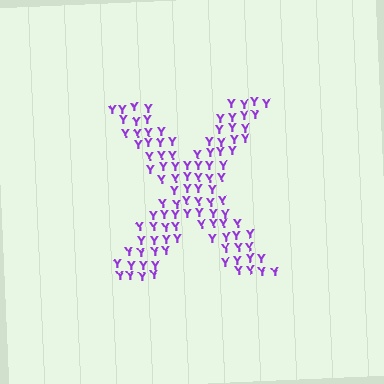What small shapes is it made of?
It is made of small letter Y's.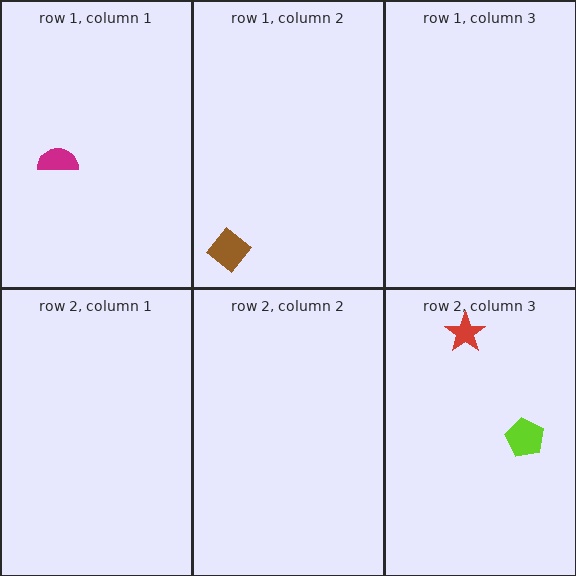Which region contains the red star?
The row 2, column 3 region.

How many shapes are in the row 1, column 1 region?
1.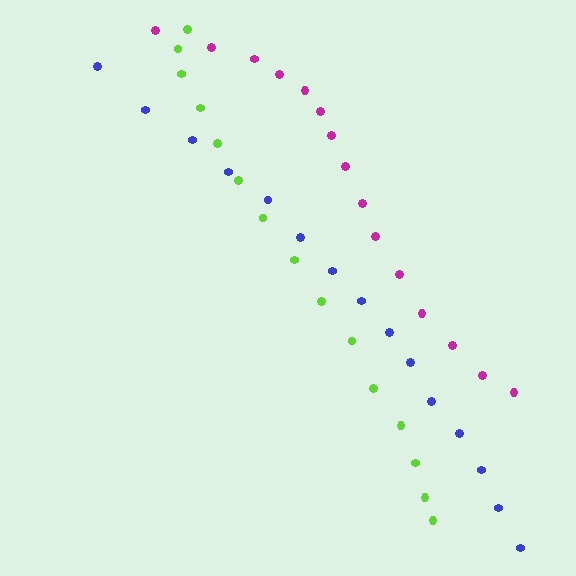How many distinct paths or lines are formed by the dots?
There are 3 distinct paths.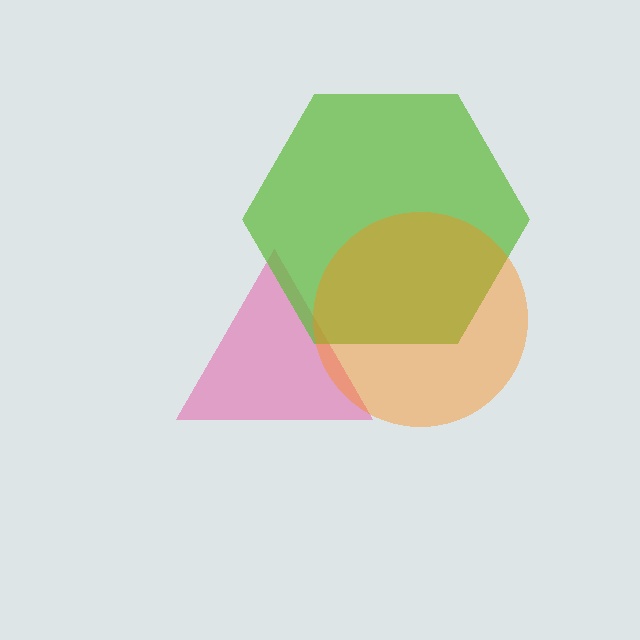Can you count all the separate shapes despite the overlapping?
Yes, there are 3 separate shapes.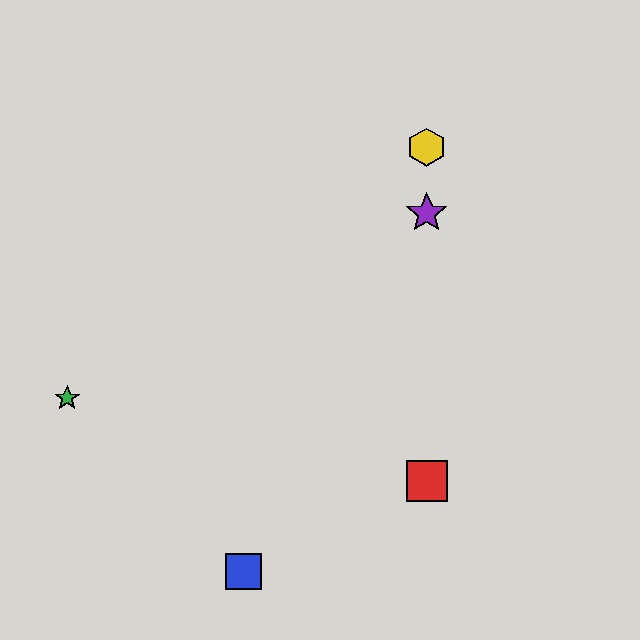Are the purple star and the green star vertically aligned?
No, the purple star is at x≈427 and the green star is at x≈67.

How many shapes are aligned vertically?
3 shapes (the red square, the yellow hexagon, the purple star) are aligned vertically.